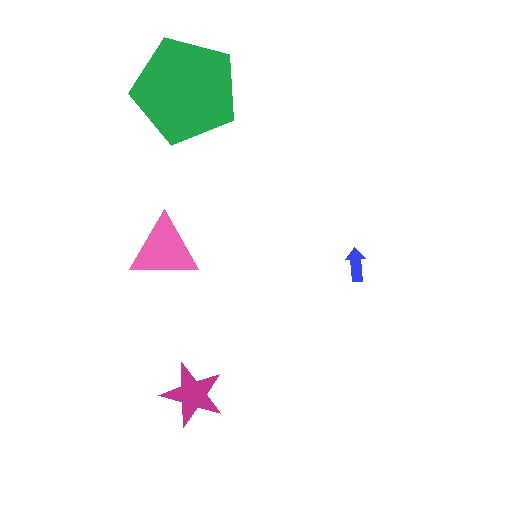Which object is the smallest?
The blue arrow.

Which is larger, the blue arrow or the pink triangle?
The pink triangle.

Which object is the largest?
The green pentagon.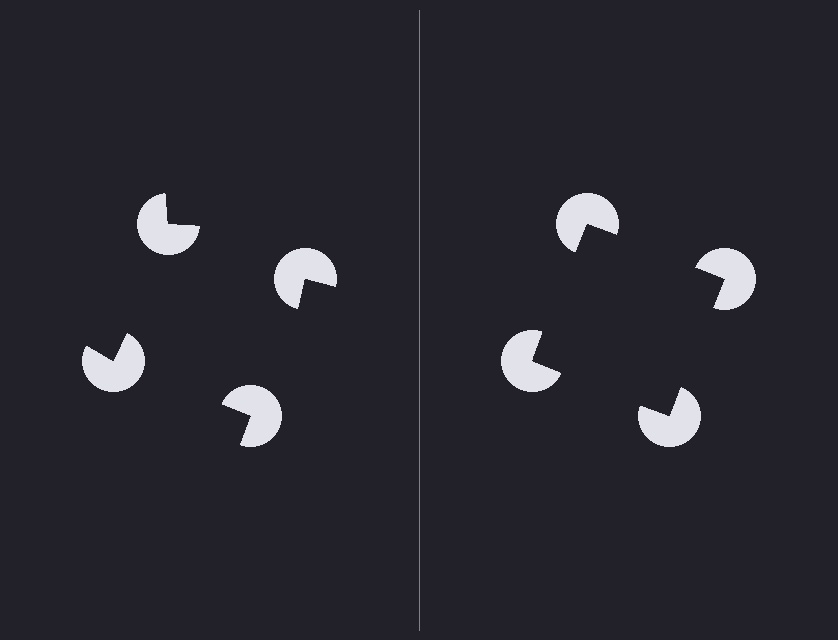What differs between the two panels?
The pac-man discs are positioned identically on both sides; only the wedge orientations differ. On the right they align to a square; on the left they are misaligned.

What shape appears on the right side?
An illusory square.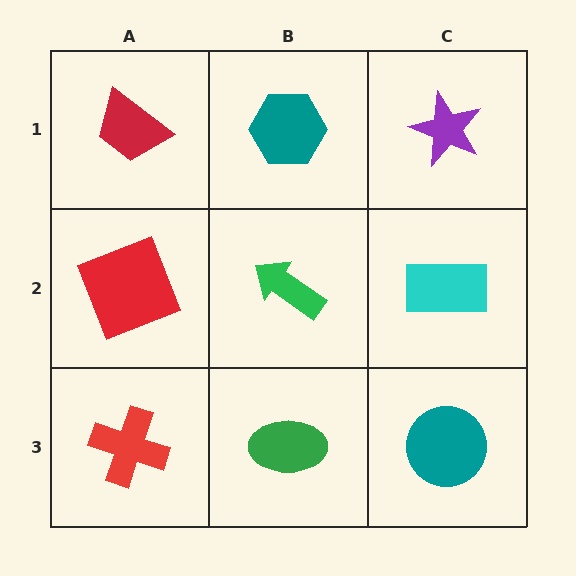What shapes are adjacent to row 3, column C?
A cyan rectangle (row 2, column C), a green ellipse (row 3, column B).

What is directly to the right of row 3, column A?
A green ellipse.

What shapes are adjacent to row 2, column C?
A purple star (row 1, column C), a teal circle (row 3, column C), a green arrow (row 2, column B).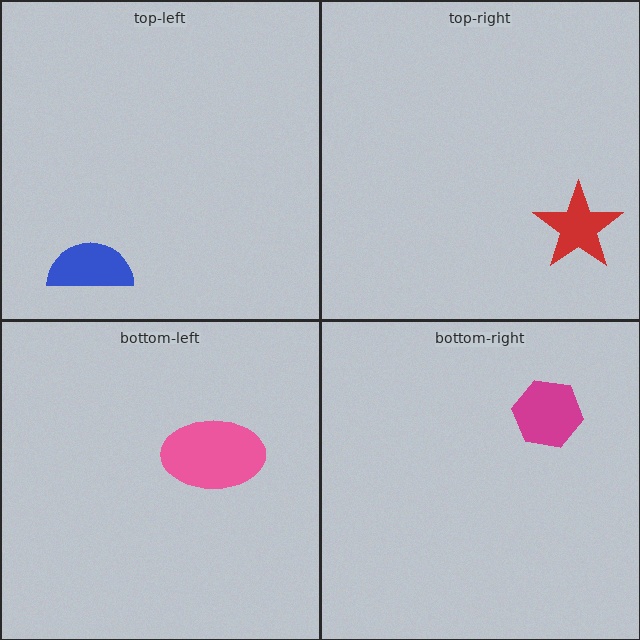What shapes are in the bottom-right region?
The magenta hexagon.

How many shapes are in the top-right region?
1.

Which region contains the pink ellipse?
The bottom-left region.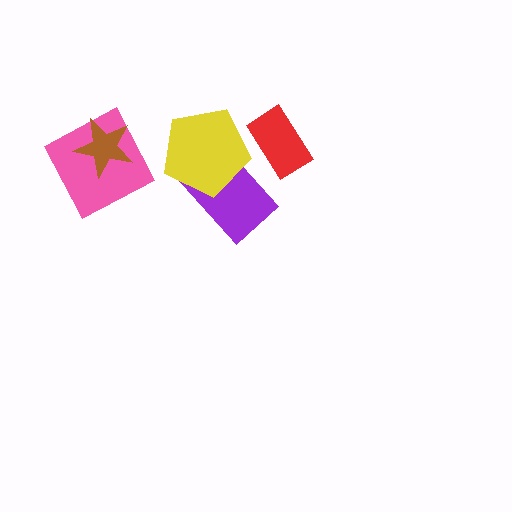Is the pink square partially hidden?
Yes, it is partially covered by another shape.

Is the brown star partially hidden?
No, no other shape covers it.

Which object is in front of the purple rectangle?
The yellow pentagon is in front of the purple rectangle.